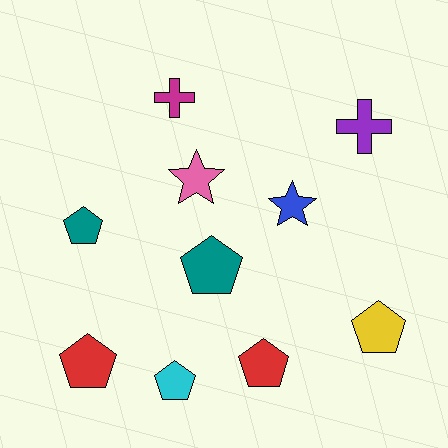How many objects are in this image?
There are 10 objects.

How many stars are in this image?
There are 2 stars.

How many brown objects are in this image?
There are no brown objects.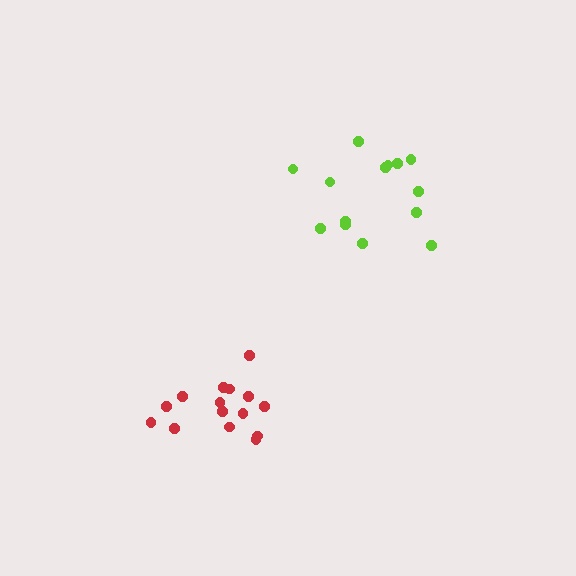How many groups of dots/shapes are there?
There are 2 groups.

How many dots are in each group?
Group 1: 15 dots, Group 2: 14 dots (29 total).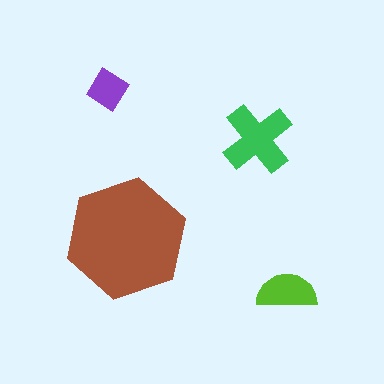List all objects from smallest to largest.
The purple diamond, the lime semicircle, the green cross, the brown hexagon.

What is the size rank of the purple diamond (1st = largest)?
4th.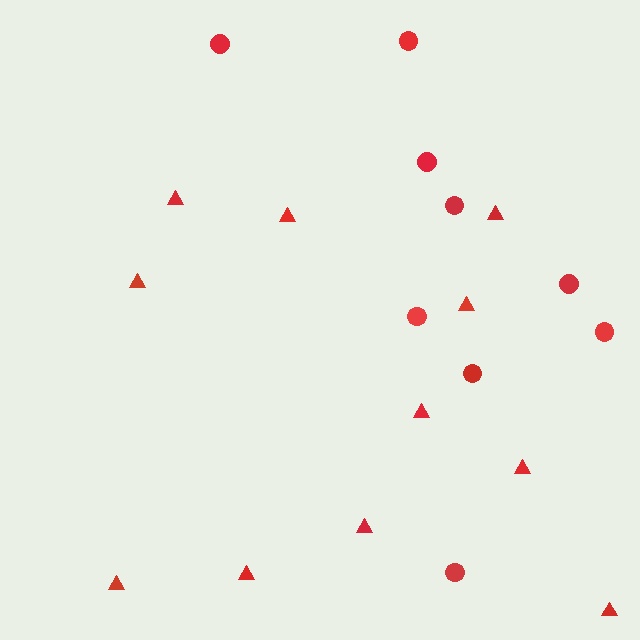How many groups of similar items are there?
There are 2 groups: one group of circles (9) and one group of triangles (11).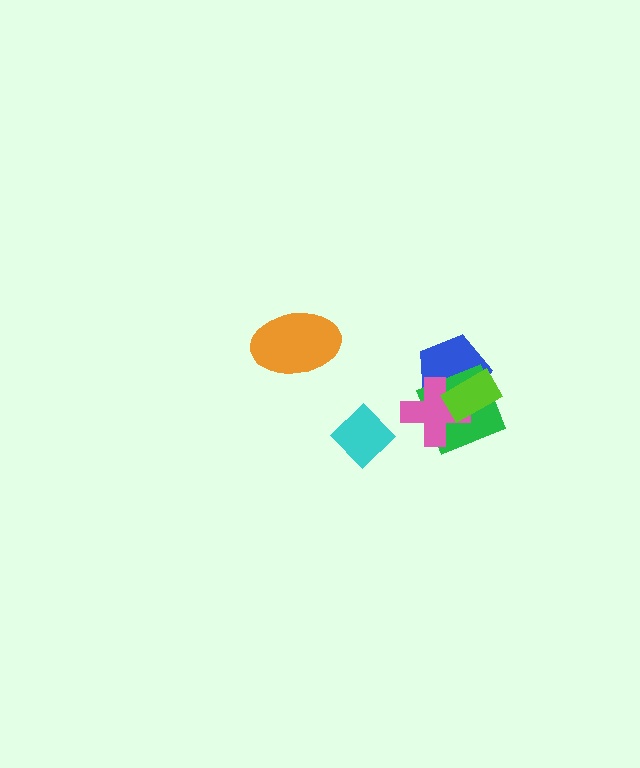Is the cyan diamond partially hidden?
No, no other shape covers it.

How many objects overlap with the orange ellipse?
0 objects overlap with the orange ellipse.